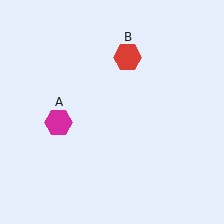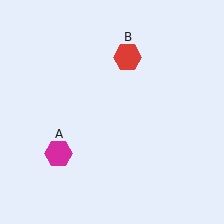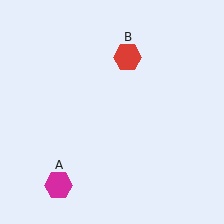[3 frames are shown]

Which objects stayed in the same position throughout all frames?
Red hexagon (object B) remained stationary.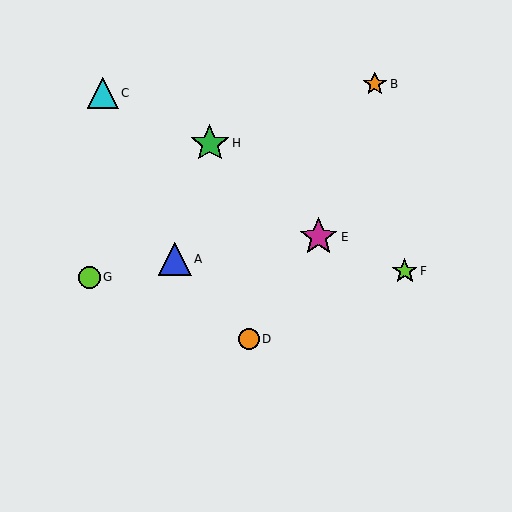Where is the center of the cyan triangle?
The center of the cyan triangle is at (103, 93).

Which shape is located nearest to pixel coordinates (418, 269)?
The lime star (labeled F) at (405, 271) is nearest to that location.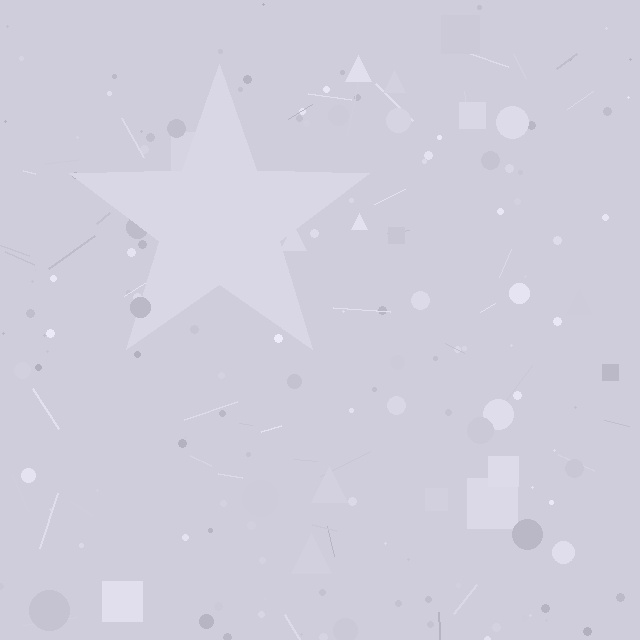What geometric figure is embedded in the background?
A star is embedded in the background.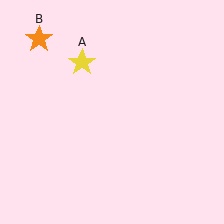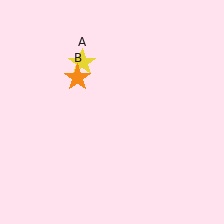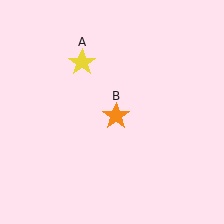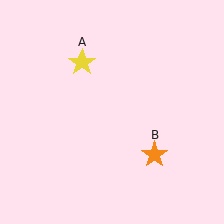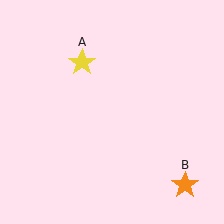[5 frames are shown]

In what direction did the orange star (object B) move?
The orange star (object B) moved down and to the right.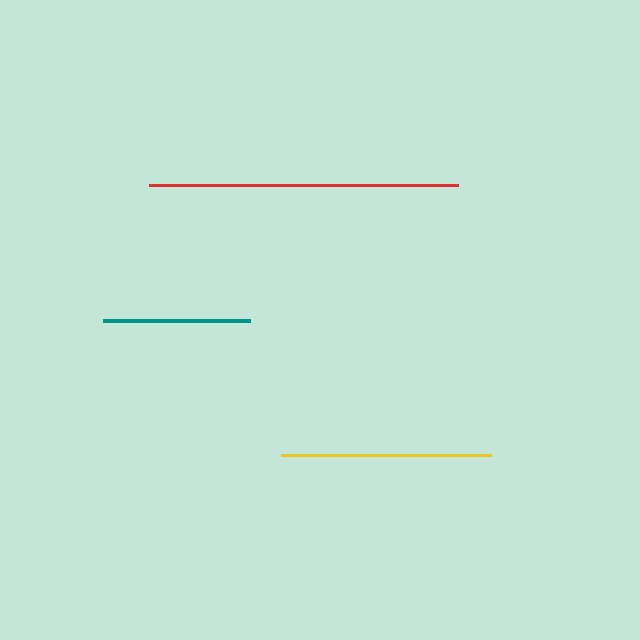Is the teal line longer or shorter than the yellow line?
The yellow line is longer than the teal line.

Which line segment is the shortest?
The teal line is the shortest at approximately 147 pixels.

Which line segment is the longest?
The red line is the longest at approximately 309 pixels.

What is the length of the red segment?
The red segment is approximately 309 pixels long.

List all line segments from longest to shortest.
From longest to shortest: red, yellow, teal.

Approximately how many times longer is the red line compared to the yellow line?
The red line is approximately 1.5 times the length of the yellow line.